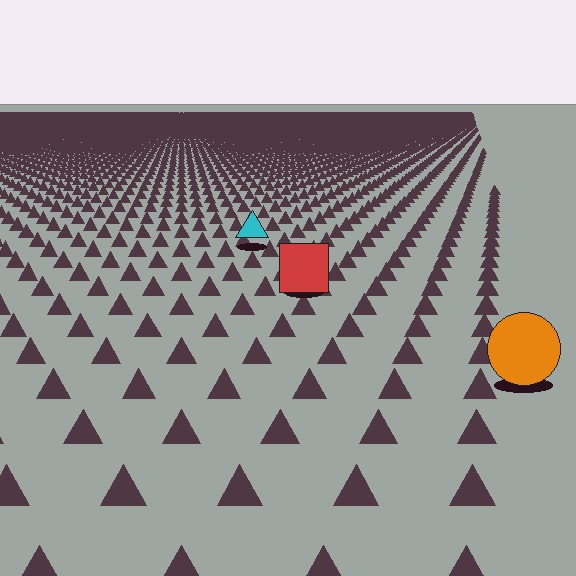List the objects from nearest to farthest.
From nearest to farthest: the orange circle, the red square, the cyan triangle.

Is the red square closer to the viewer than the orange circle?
No. The orange circle is closer — you can tell from the texture gradient: the ground texture is coarser near it.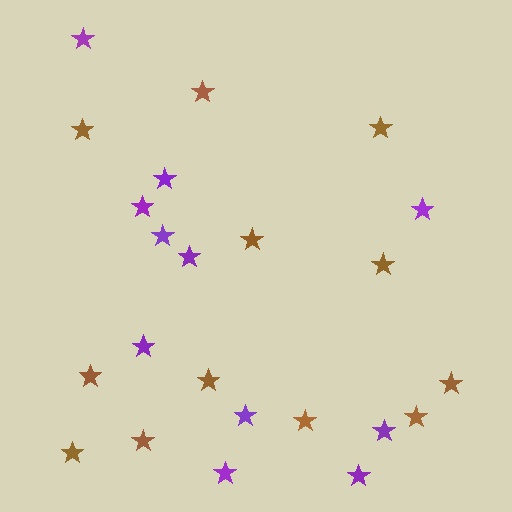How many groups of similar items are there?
There are 2 groups: one group of purple stars (11) and one group of brown stars (12).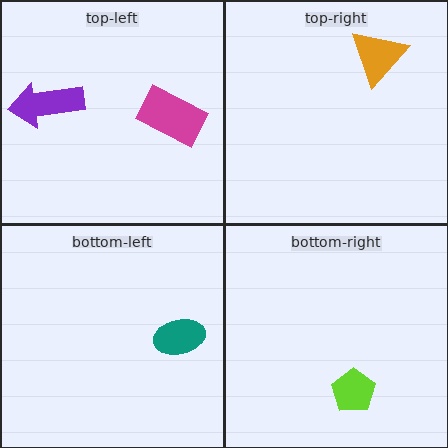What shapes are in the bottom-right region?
The lime pentagon.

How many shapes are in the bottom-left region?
1.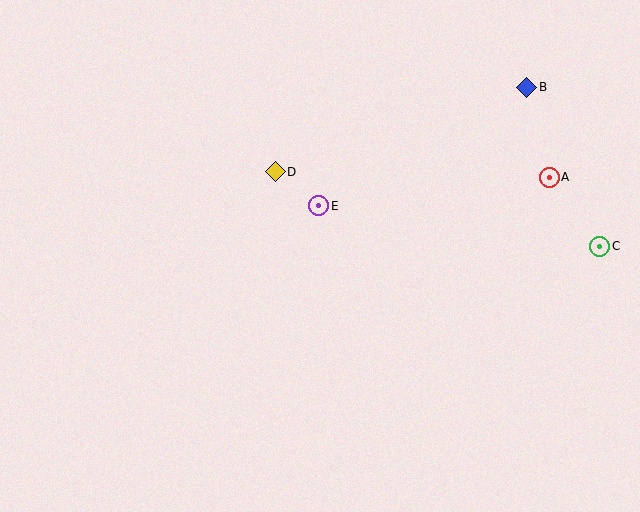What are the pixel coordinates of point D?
Point D is at (275, 172).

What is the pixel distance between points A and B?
The distance between A and B is 93 pixels.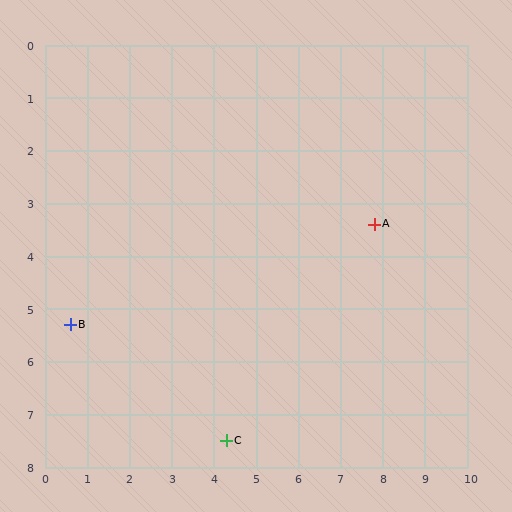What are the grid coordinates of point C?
Point C is at approximately (4.3, 7.5).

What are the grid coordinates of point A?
Point A is at approximately (7.8, 3.4).